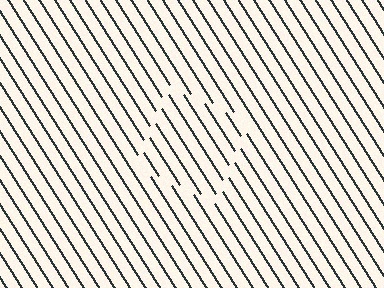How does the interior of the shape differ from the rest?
The interior of the shape contains the same grating, shifted by half a period — the contour is defined by the phase discontinuity where line-ends from the inner and outer gratings abut.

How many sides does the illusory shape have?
4 sides — the line-ends trace a square.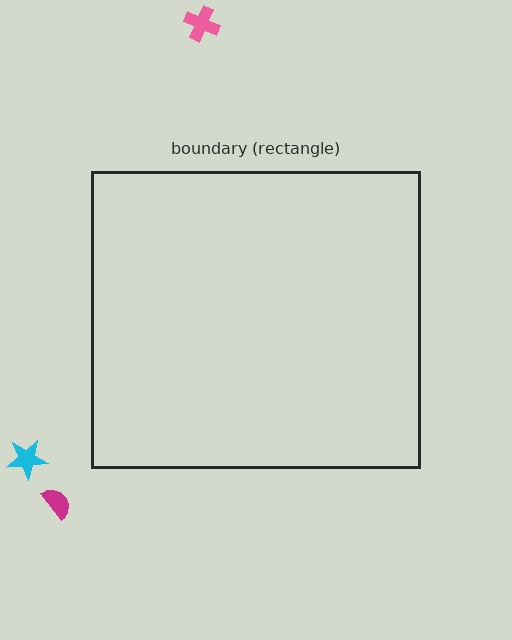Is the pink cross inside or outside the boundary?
Outside.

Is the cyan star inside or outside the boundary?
Outside.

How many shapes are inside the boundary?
0 inside, 3 outside.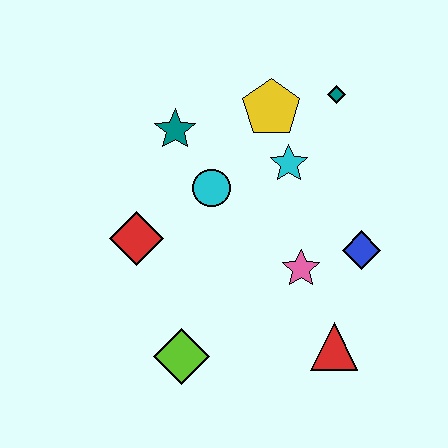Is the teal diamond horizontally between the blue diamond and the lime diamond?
Yes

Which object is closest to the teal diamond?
The yellow pentagon is closest to the teal diamond.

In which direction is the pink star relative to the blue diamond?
The pink star is to the left of the blue diamond.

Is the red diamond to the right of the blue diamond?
No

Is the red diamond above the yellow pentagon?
No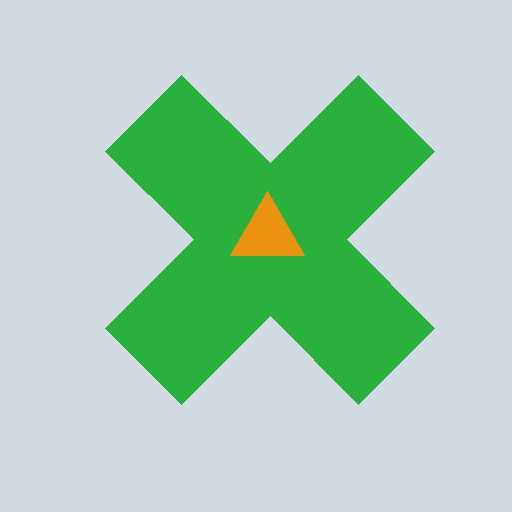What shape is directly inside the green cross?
The orange triangle.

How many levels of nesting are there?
2.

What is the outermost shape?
The green cross.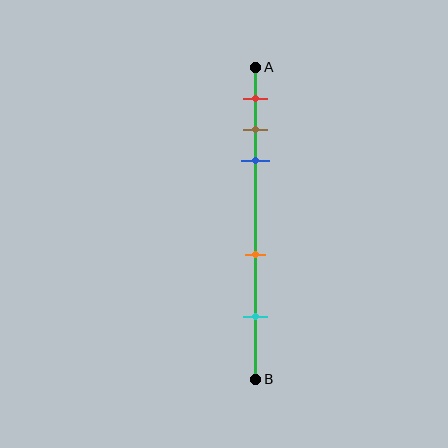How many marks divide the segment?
There are 5 marks dividing the segment.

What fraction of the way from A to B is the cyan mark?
The cyan mark is approximately 80% (0.8) of the way from A to B.